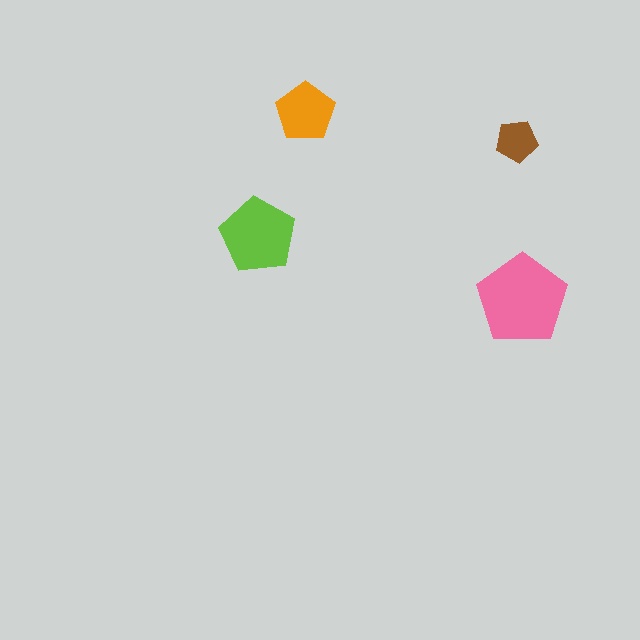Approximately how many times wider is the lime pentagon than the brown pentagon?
About 2 times wider.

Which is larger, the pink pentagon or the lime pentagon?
The pink one.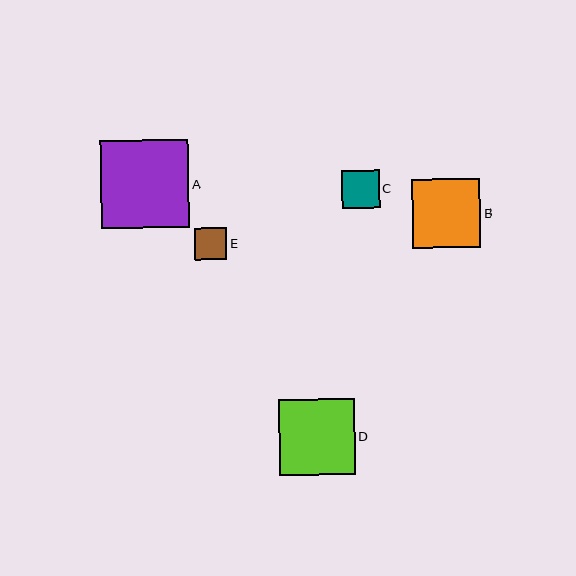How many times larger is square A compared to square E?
Square A is approximately 2.7 times the size of square E.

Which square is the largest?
Square A is the largest with a size of approximately 88 pixels.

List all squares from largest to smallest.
From largest to smallest: A, D, B, C, E.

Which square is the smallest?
Square E is the smallest with a size of approximately 33 pixels.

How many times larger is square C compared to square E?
Square C is approximately 1.2 times the size of square E.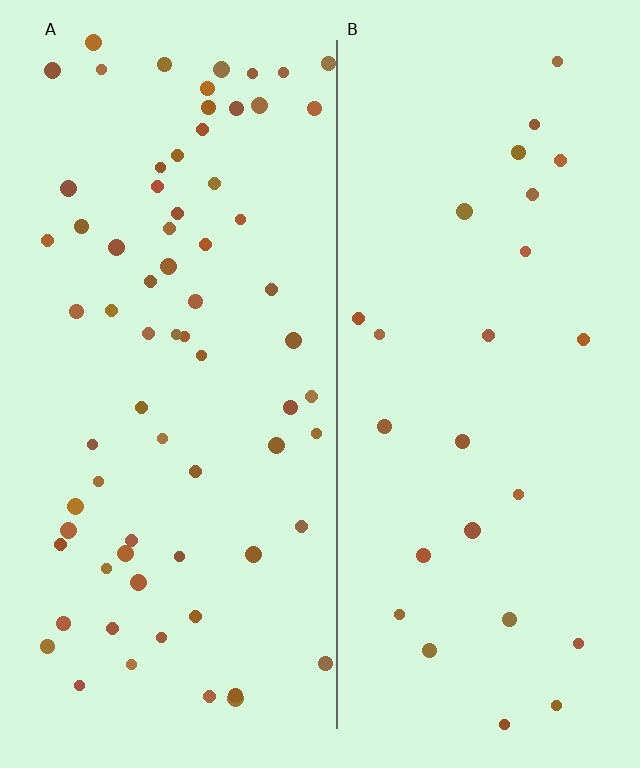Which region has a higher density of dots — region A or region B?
A (the left).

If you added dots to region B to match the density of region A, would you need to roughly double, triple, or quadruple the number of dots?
Approximately triple.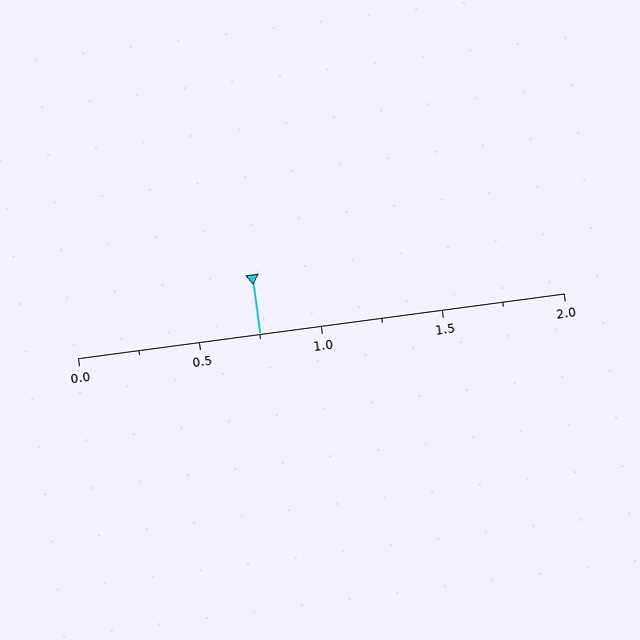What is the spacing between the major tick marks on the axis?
The major ticks are spaced 0.5 apart.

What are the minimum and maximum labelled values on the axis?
The axis runs from 0.0 to 2.0.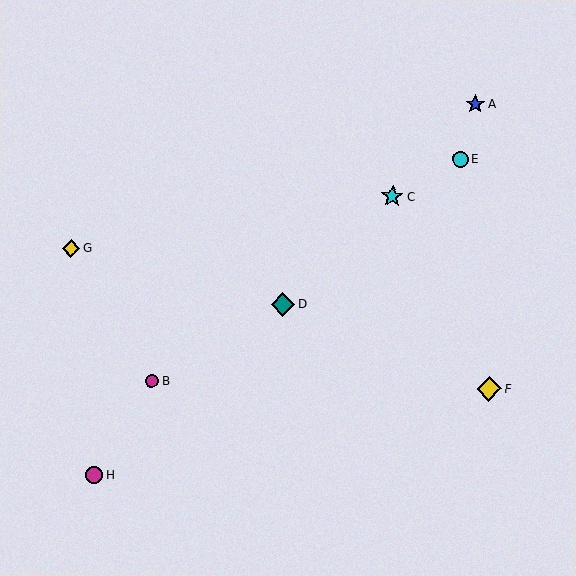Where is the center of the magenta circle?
The center of the magenta circle is at (94, 475).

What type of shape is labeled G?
Shape G is a yellow diamond.